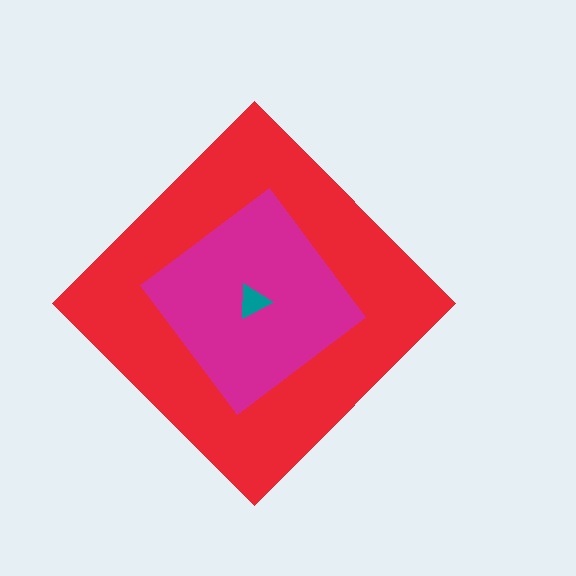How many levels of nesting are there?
3.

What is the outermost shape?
The red diamond.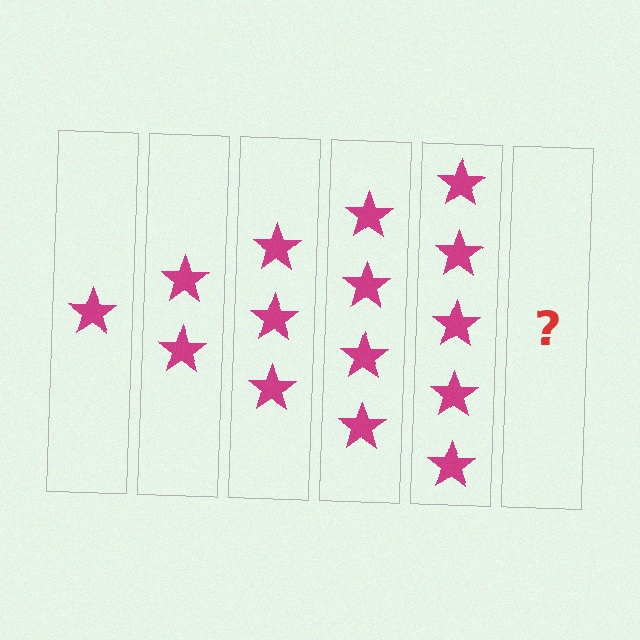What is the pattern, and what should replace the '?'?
The pattern is that each step adds one more star. The '?' should be 6 stars.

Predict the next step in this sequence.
The next step is 6 stars.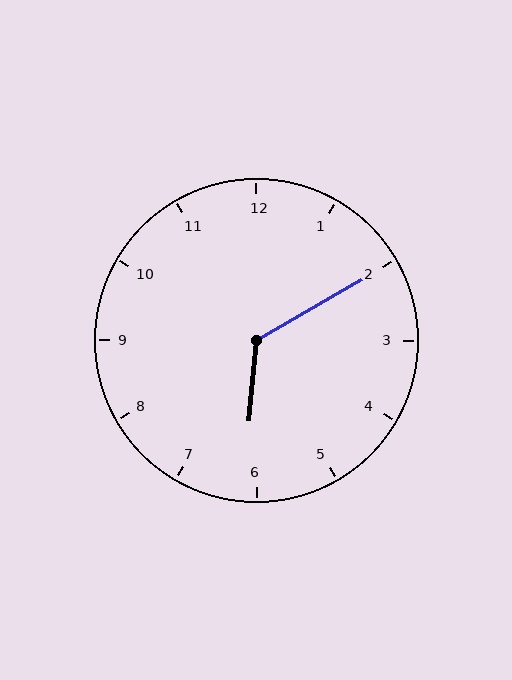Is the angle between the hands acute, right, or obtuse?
It is obtuse.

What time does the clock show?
6:10.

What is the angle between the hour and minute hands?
Approximately 125 degrees.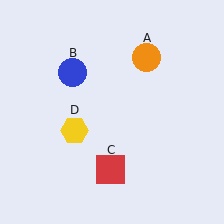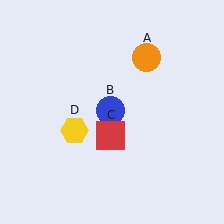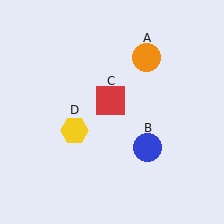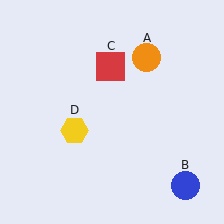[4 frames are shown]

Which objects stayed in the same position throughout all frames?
Orange circle (object A) and yellow hexagon (object D) remained stationary.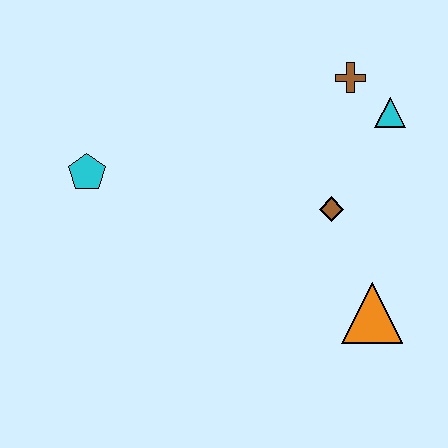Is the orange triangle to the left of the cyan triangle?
Yes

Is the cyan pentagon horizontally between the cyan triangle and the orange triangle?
No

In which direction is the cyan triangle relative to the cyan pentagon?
The cyan triangle is to the right of the cyan pentagon.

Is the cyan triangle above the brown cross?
No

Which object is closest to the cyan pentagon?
The brown diamond is closest to the cyan pentagon.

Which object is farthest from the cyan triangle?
The cyan pentagon is farthest from the cyan triangle.